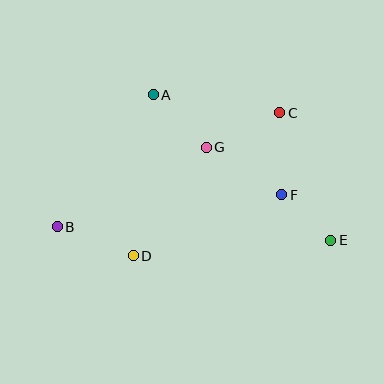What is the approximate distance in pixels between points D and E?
The distance between D and E is approximately 198 pixels.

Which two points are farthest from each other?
Points B and E are farthest from each other.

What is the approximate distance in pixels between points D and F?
The distance between D and F is approximately 161 pixels.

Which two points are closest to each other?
Points E and F are closest to each other.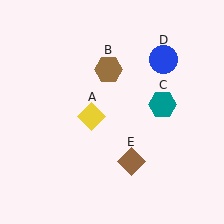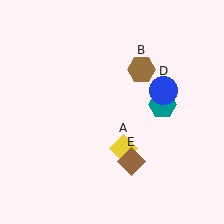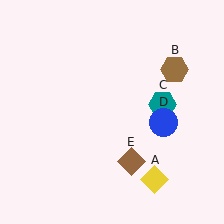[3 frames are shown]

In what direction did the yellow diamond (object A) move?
The yellow diamond (object A) moved down and to the right.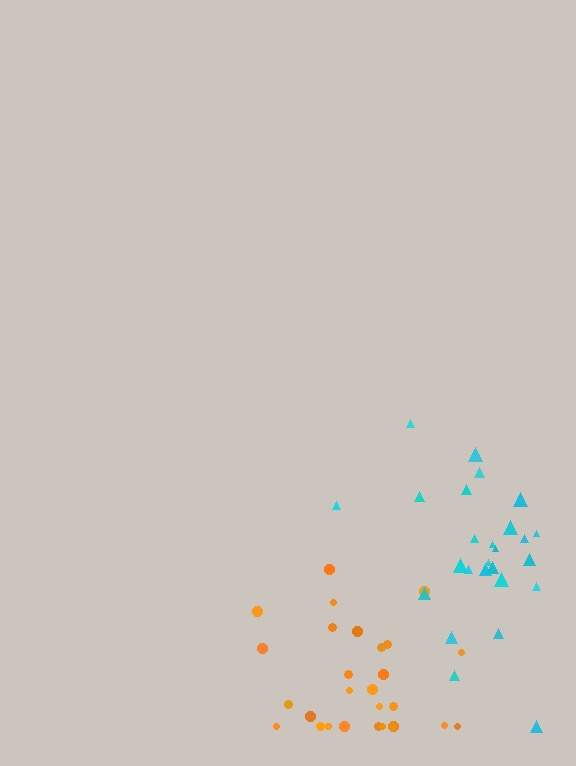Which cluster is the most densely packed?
Orange.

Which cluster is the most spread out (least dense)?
Cyan.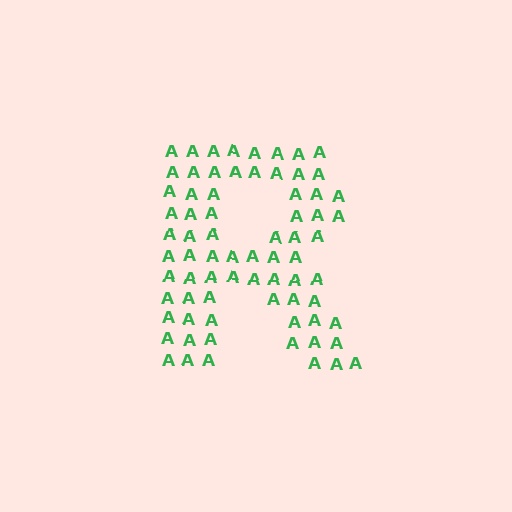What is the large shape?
The large shape is the letter R.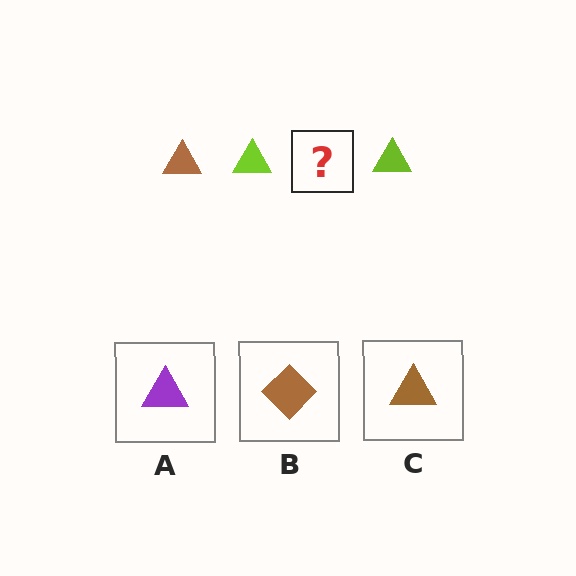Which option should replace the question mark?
Option C.